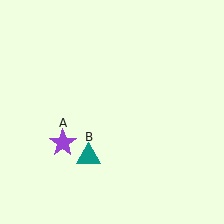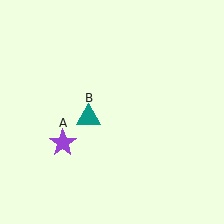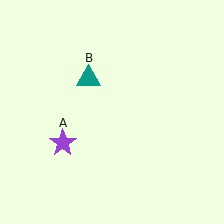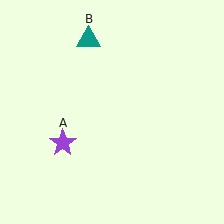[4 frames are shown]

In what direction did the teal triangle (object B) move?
The teal triangle (object B) moved up.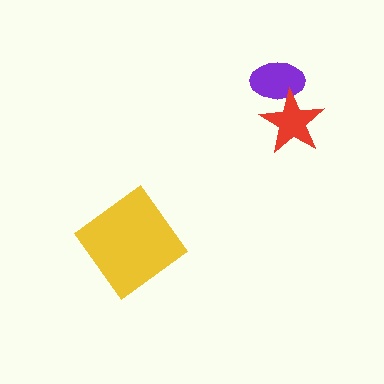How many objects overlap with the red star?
1 object overlaps with the red star.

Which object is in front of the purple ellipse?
The red star is in front of the purple ellipse.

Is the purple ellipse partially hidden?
Yes, it is partially covered by another shape.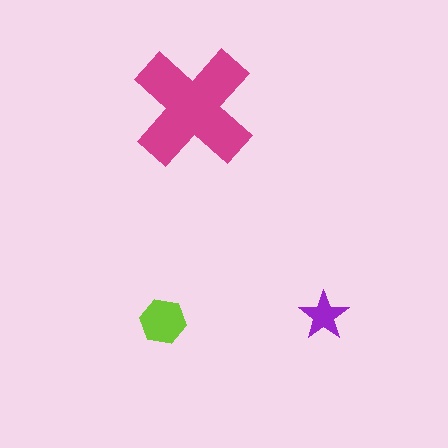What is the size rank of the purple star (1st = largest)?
3rd.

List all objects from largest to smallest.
The magenta cross, the lime hexagon, the purple star.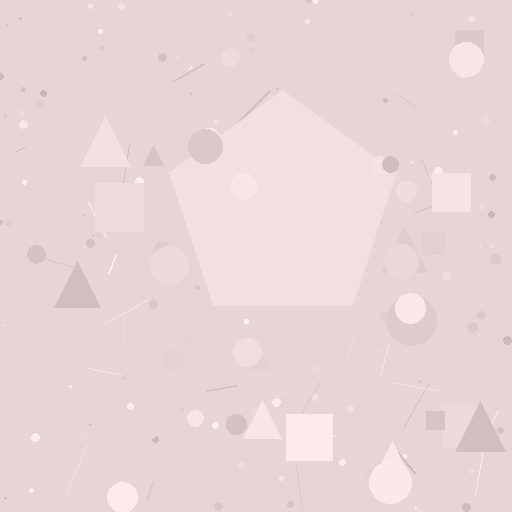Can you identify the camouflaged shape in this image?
The camouflaged shape is a pentagon.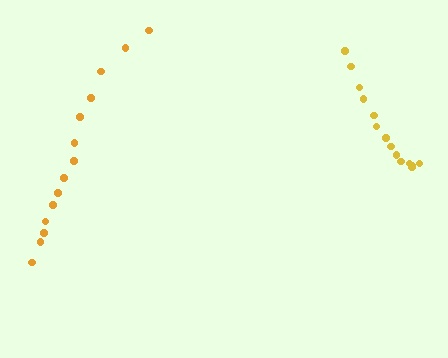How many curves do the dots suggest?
There are 2 distinct paths.